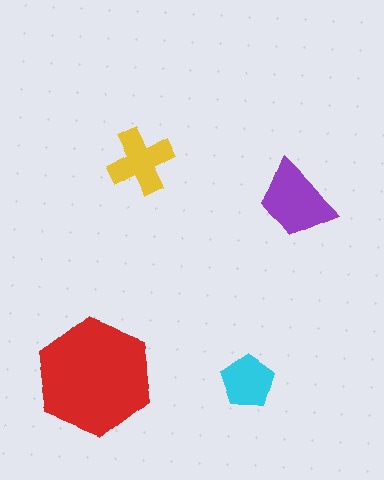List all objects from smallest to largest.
The cyan pentagon, the yellow cross, the purple trapezoid, the red hexagon.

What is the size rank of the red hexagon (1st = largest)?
1st.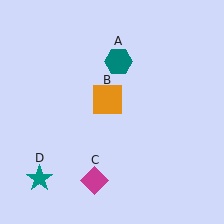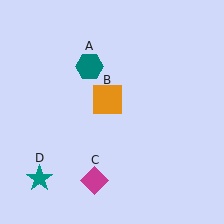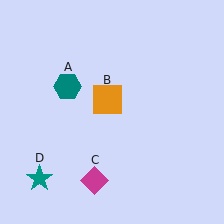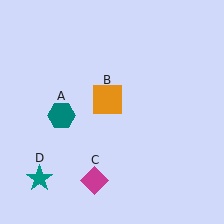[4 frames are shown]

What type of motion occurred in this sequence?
The teal hexagon (object A) rotated counterclockwise around the center of the scene.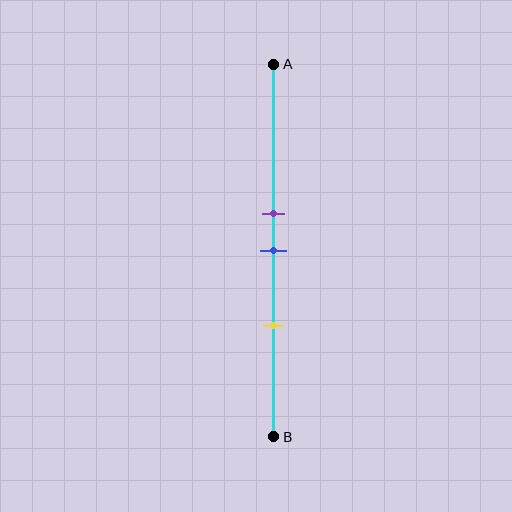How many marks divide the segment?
There are 3 marks dividing the segment.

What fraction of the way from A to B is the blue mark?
The blue mark is approximately 50% (0.5) of the way from A to B.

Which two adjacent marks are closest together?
The purple and blue marks are the closest adjacent pair.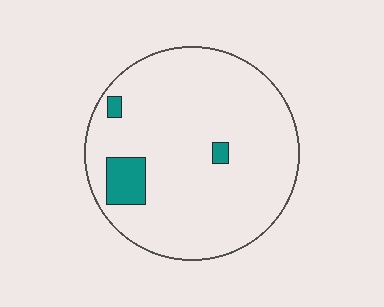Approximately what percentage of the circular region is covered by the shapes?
Approximately 5%.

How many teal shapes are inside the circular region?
3.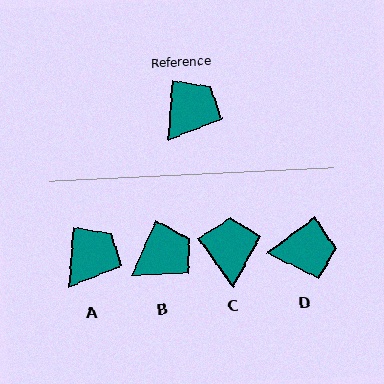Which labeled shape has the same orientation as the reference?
A.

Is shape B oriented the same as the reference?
No, it is off by about 20 degrees.